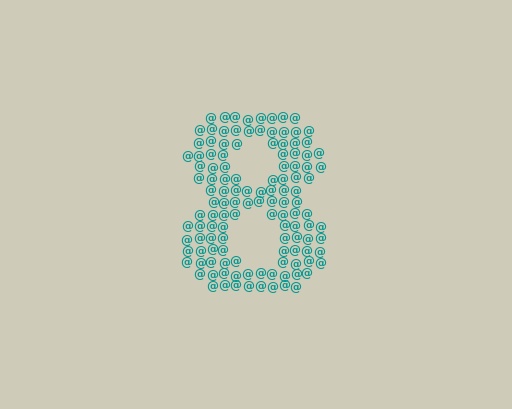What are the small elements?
The small elements are at signs.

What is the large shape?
The large shape is the digit 8.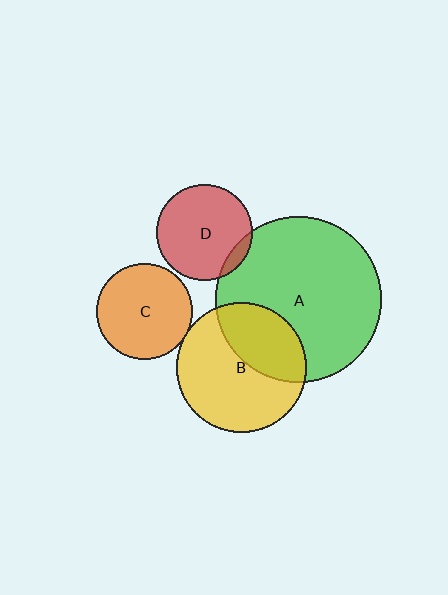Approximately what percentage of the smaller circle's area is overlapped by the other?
Approximately 10%.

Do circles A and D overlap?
Yes.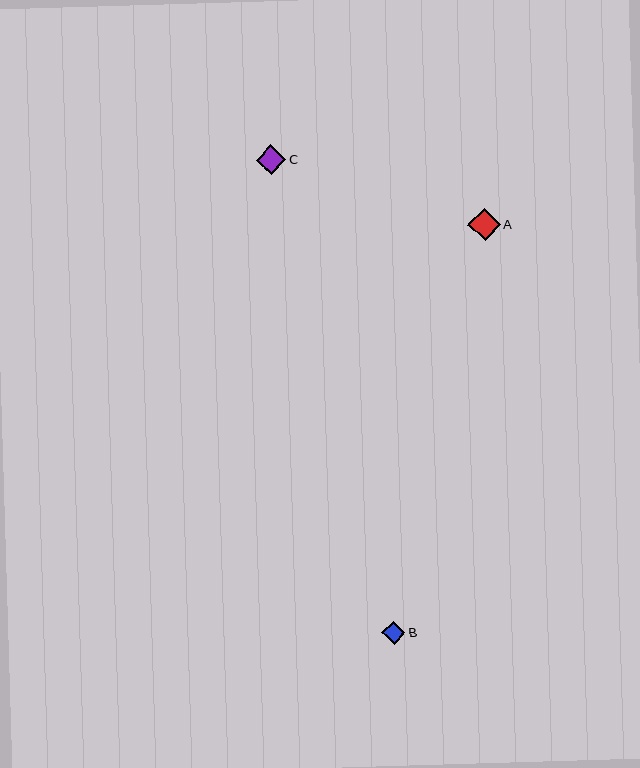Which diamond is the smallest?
Diamond B is the smallest with a size of approximately 23 pixels.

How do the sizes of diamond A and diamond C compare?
Diamond A and diamond C are approximately the same size.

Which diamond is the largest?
Diamond A is the largest with a size of approximately 32 pixels.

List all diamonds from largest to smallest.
From largest to smallest: A, C, B.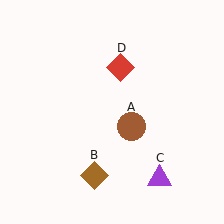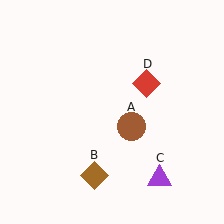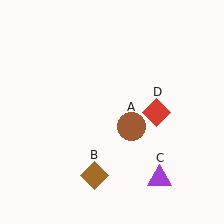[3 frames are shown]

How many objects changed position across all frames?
1 object changed position: red diamond (object D).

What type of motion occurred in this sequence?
The red diamond (object D) rotated clockwise around the center of the scene.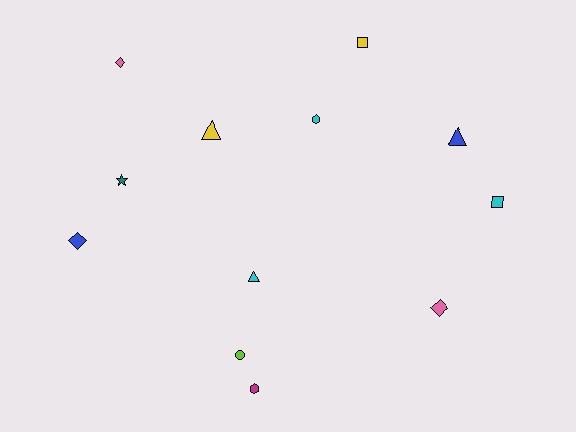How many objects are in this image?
There are 12 objects.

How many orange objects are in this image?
There are no orange objects.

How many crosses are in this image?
There are no crosses.